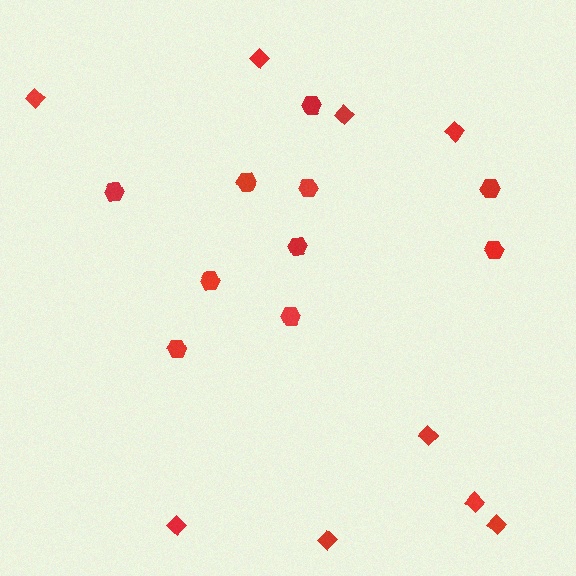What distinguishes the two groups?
There are 2 groups: one group of hexagons (10) and one group of diamonds (9).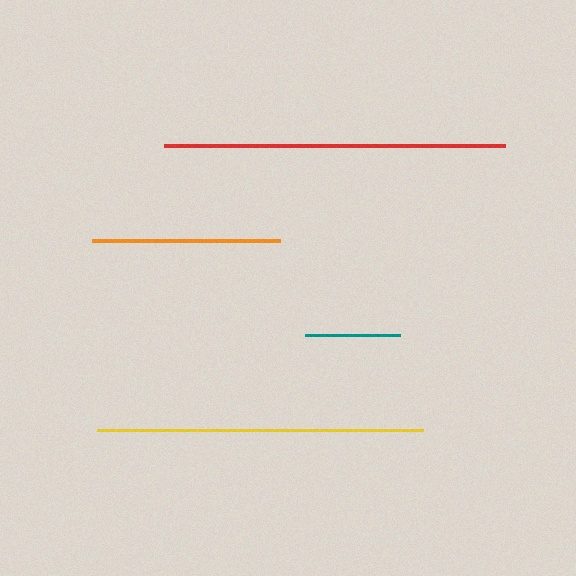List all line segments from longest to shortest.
From longest to shortest: red, yellow, orange, teal.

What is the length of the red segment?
The red segment is approximately 341 pixels long.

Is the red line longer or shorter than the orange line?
The red line is longer than the orange line.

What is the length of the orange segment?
The orange segment is approximately 188 pixels long.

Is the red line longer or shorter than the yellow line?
The red line is longer than the yellow line.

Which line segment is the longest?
The red line is the longest at approximately 341 pixels.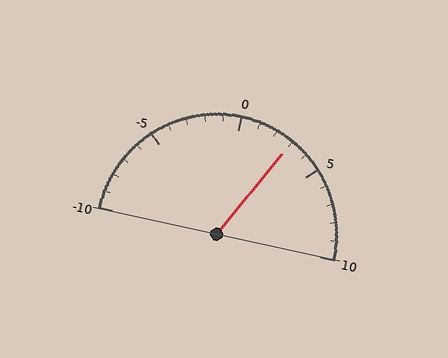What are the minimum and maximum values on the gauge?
The gauge ranges from -10 to 10.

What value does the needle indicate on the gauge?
The needle indicates approximately 3.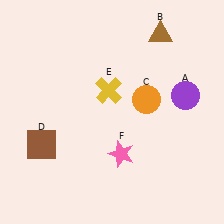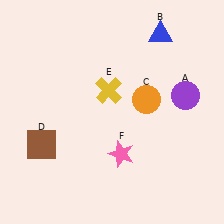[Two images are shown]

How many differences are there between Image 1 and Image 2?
There is 1 difference between the two images.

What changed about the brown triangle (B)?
In Image 1, B is brown. In Image 2, it changed to blue.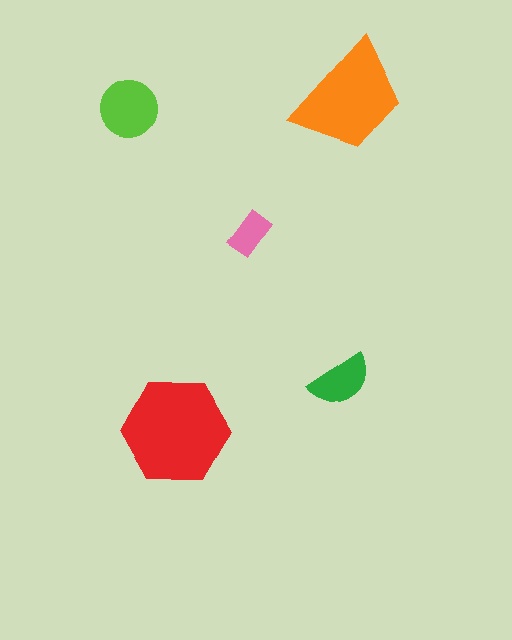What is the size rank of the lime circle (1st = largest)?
3rd.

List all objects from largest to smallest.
The red hexagon, the orange trapezoid, the lime circle, the green semicircle, the pink rectangle.